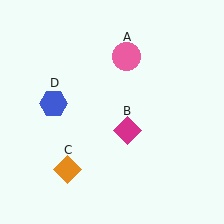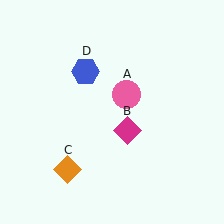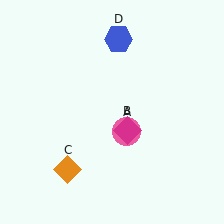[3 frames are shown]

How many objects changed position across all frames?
2 objects changed position: pink circle (object A), blue hexagon (object D).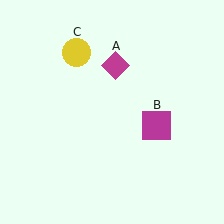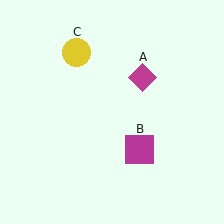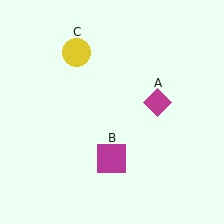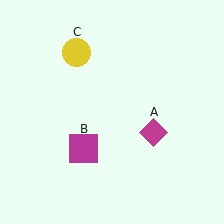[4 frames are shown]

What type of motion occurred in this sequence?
The magenta diamond (object A), magenta square (object B) rotated clockwise around the center of the scene.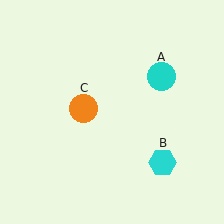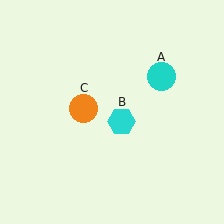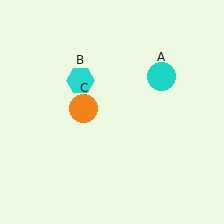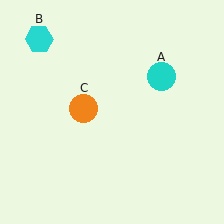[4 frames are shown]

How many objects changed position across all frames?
1 object changed position: cyan hexagon (object B).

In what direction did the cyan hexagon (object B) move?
The cyan hexagon (object B) moved up and to the left.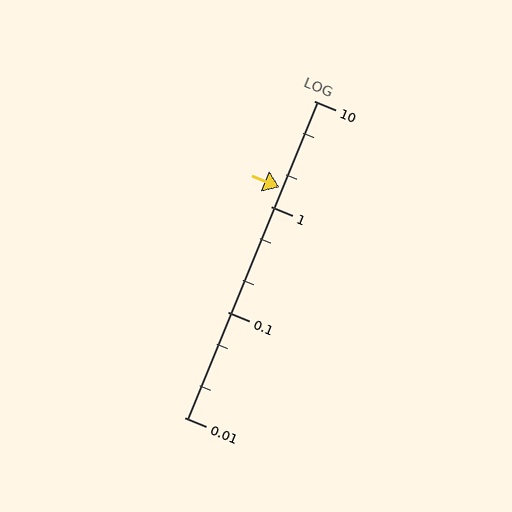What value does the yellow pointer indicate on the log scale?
The pointer indicates approximately 1.5.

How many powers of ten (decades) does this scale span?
The scale spans 3 decades, from 0.01 to 10.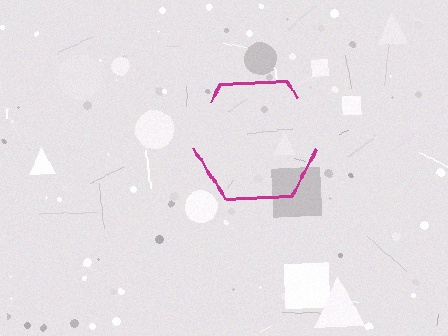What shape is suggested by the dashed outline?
The dashed outline suggests a hexagon.